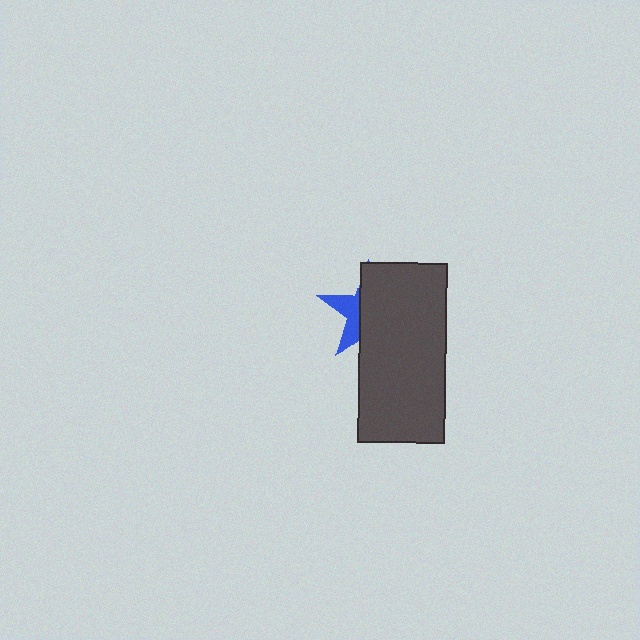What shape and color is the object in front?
The object in front is a dark gray rectangle.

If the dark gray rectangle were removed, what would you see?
You would see the complete blue star.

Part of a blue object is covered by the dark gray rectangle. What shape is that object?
It is a star.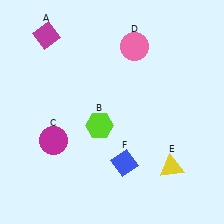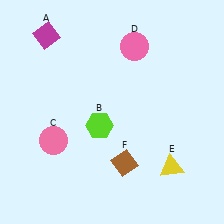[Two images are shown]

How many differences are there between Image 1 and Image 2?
There are 2 differences between the two images.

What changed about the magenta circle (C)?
In Image 1, C is magenta. In Image 2, it changed to pink.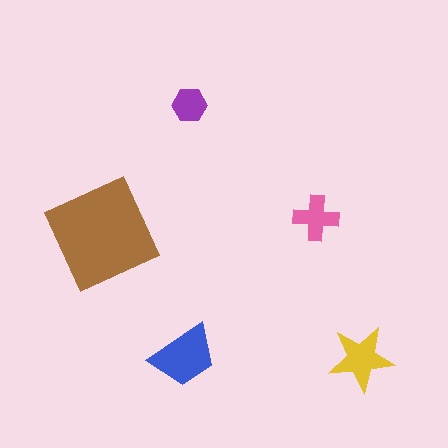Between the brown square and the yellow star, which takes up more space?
The brown square.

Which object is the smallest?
The purple hexagon.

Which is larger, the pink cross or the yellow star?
The yellow star.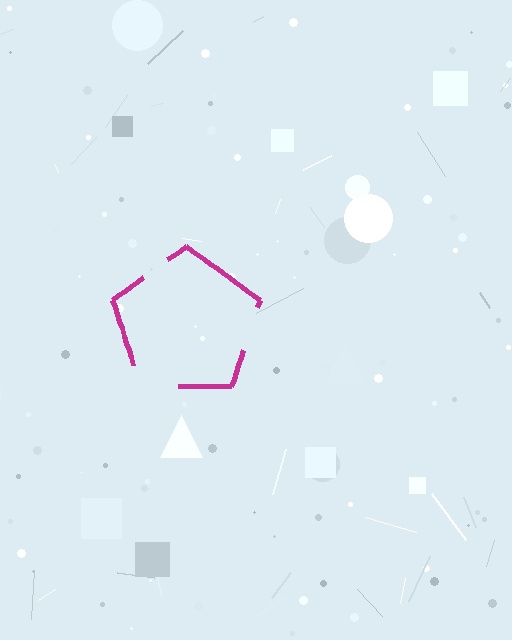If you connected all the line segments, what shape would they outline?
They would outline a pentagon.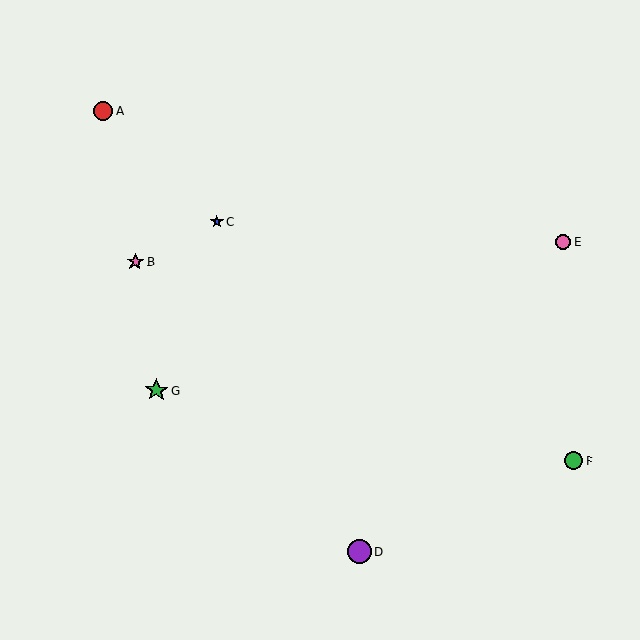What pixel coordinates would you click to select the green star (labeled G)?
Click at (157, 390) to select the green star G.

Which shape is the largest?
The purple circle (labeled D) is the largest.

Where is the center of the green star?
The center of the green star is at (157, 390).